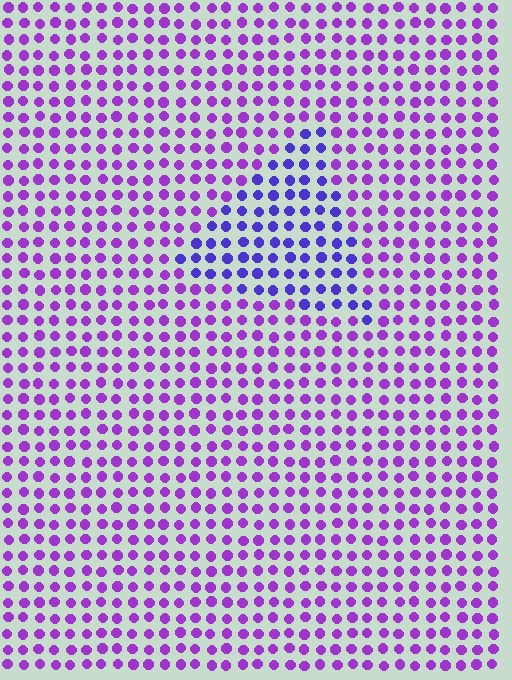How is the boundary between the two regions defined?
The boundary is defined purely by a slight shift in hue (about 34 degrees). Spacing, size, and orientation are identical on both sides.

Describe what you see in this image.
The image is filled with small purple elements in a uniform arrangement. A triangle-shaped region is visible where the elements are tinted to a slightly different hue, forming a subtle color boundary.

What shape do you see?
I see a triangle.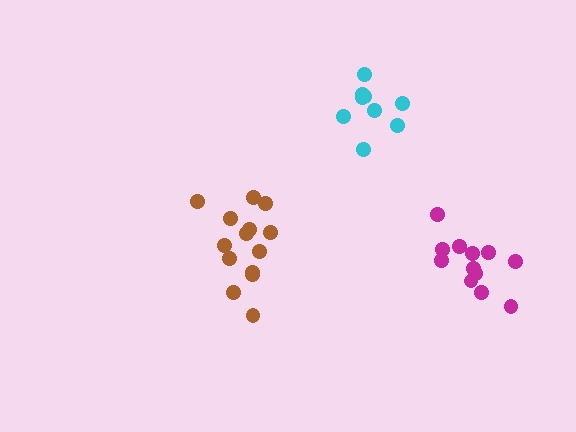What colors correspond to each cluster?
The clusters are colored: magenta, cyan, brown.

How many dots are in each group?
Group 1: 12 dots, Group 2: 9 dots, Group 3: 14 dots (35 total).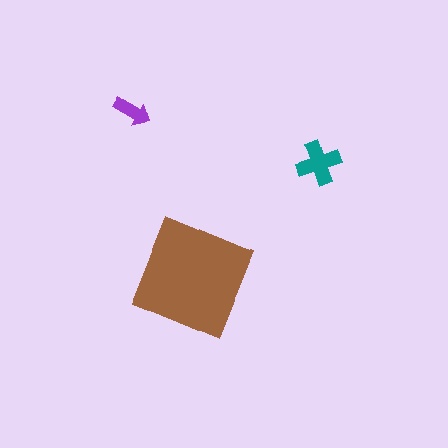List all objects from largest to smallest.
The brown square, the teal cross, the purple arrow.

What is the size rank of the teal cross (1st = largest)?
2nd.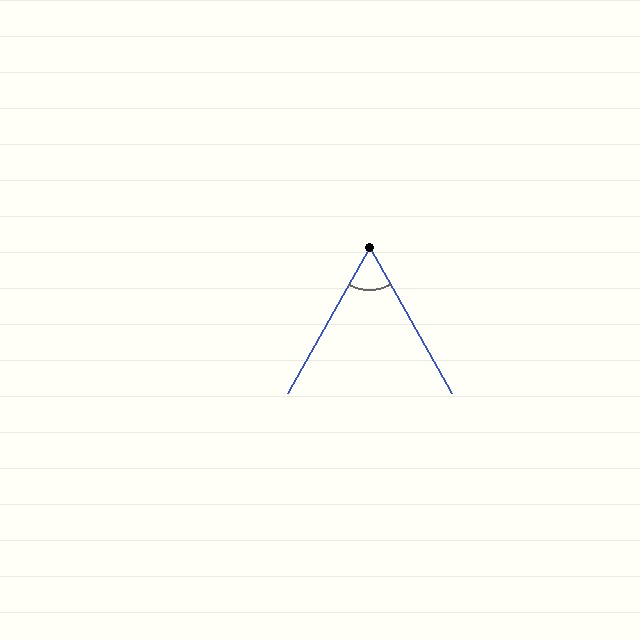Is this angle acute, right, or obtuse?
It is acute.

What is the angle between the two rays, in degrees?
Approximately 59 degrees.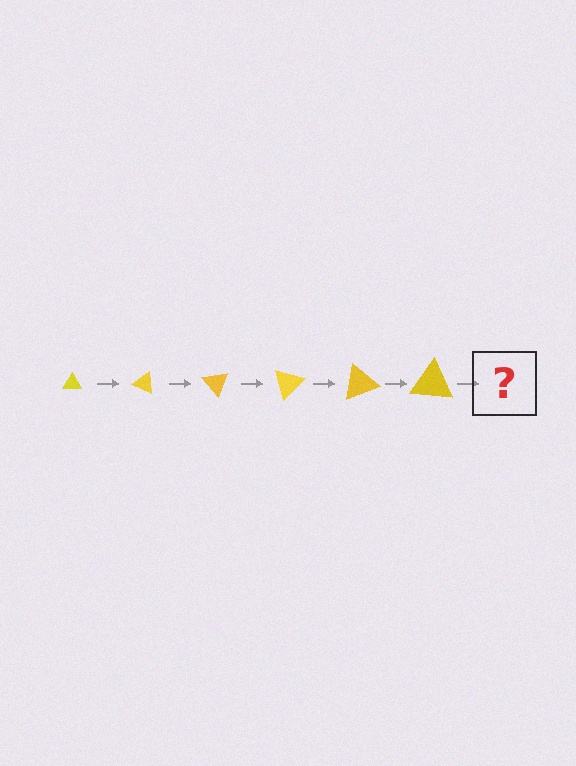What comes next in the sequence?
The next element should be a triangle, larger than the previous one and rotated 150 degrees from the start.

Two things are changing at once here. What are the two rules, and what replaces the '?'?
The two rules are that the triangle grows larger each step and it rotates 25 degrees each step. The '?' should be a triangle, larger than the previous one and rotated 150 degrees from the start.